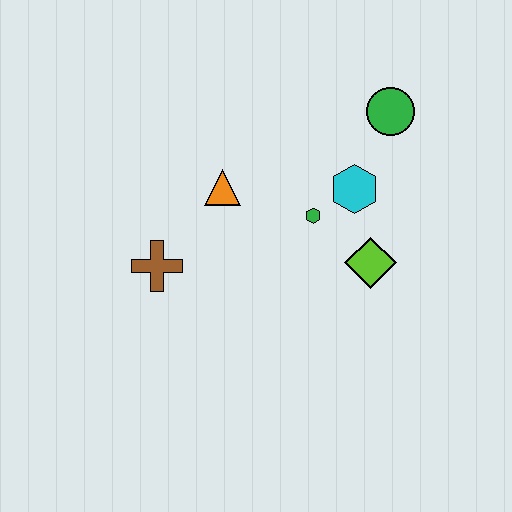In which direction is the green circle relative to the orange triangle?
The green circle is to the right of the orange triangle.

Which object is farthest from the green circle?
The brown cross is farthest from the green circle.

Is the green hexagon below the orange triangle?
Yes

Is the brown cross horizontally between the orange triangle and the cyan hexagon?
No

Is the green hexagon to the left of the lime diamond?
Yes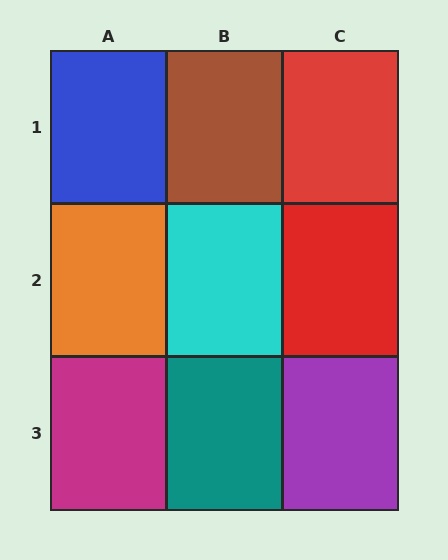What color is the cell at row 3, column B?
Teal.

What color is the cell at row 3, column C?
Purple.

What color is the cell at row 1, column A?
Blue.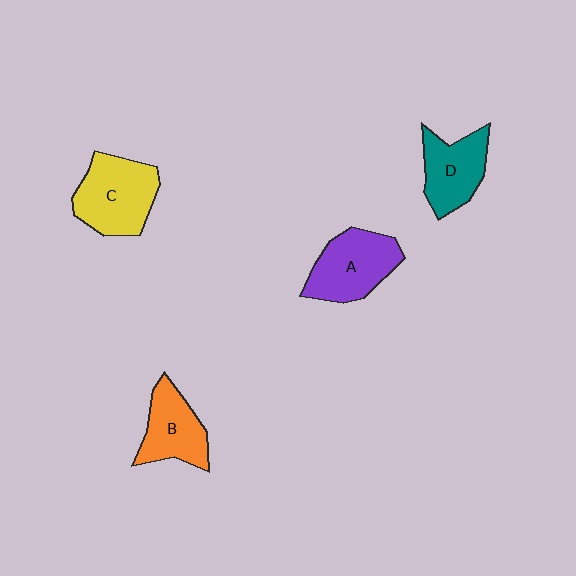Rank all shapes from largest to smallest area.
From largest to smallest: C (yellow), A (purple), D (teal), B (orange).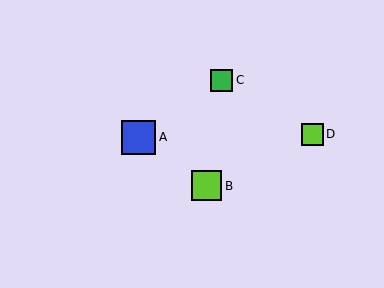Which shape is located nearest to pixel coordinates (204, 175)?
The lime square (labeled B) at (207, 186) is nearest to that location.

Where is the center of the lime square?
The center of the lime square is at (312, 135).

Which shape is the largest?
The blue square (labeled A) is the largest.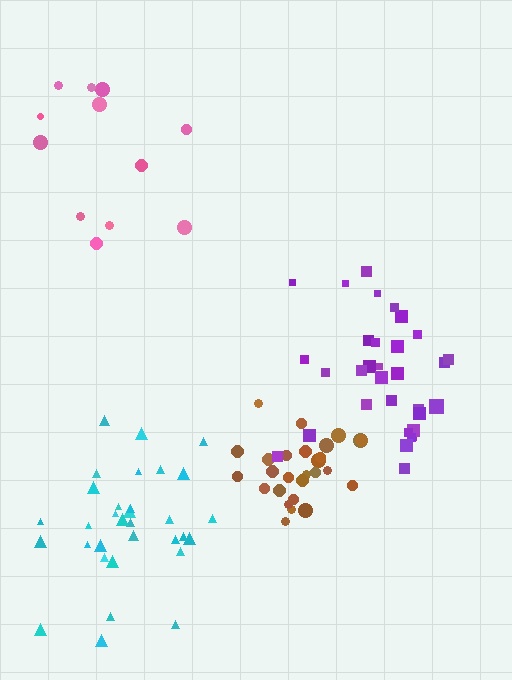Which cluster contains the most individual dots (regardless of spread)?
Purple (34).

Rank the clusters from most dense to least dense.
brown, purple, cyan, pink.